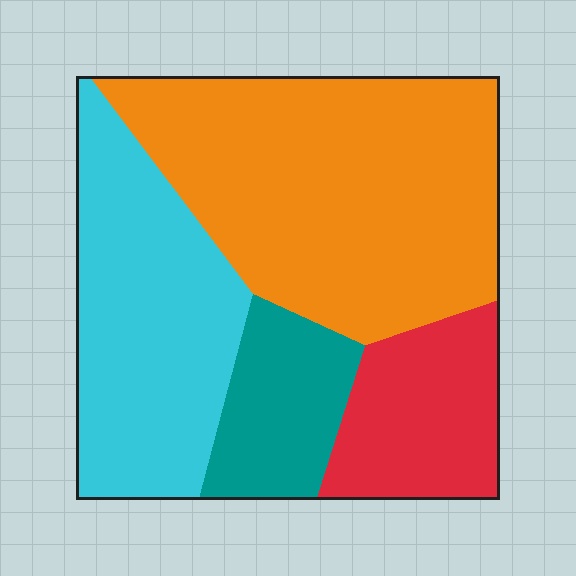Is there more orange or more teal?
Orange.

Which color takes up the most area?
Orange, at roughly 45%.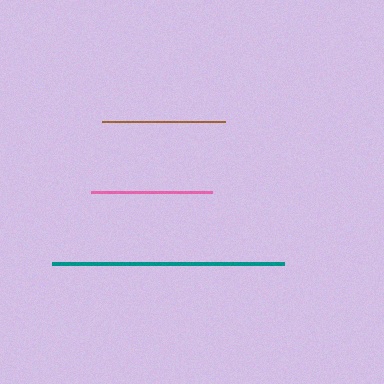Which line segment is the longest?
The teal line is the longest at approximately 232 pixels.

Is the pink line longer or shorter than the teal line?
The teal line is longer than the pink line.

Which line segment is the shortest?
The pink line is the shortest at approximately 121 pixels.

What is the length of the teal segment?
The teal segment is approximately 232 pixels long.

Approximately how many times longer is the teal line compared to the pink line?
The teal line is approximately 1.9 times the length of the pink line.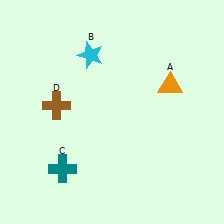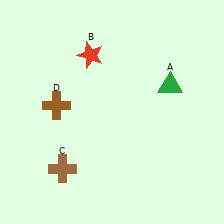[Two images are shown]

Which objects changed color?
A changed from orange to green. B changed from cyan to red. C changed from teal to brown.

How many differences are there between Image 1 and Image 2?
There are 3 differences between the two images.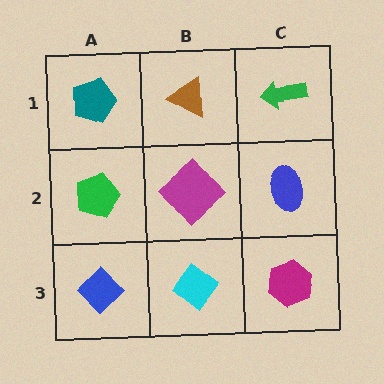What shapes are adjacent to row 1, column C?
A blue ellipse (row 2, column C), a brown triangle (row 1, column B).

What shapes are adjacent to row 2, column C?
A green arrow (row 1, column C), a magenta hexagon (row 3, column C), a magenta diamond (row 2, column B).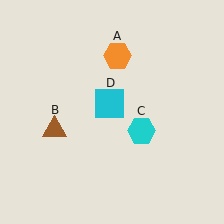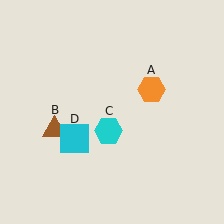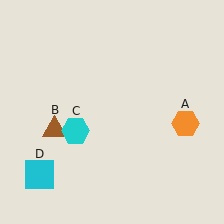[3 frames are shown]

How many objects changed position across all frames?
3 objects changed position: orange hexagon (object A), cyan hexagon (object C), cyan square (object D).